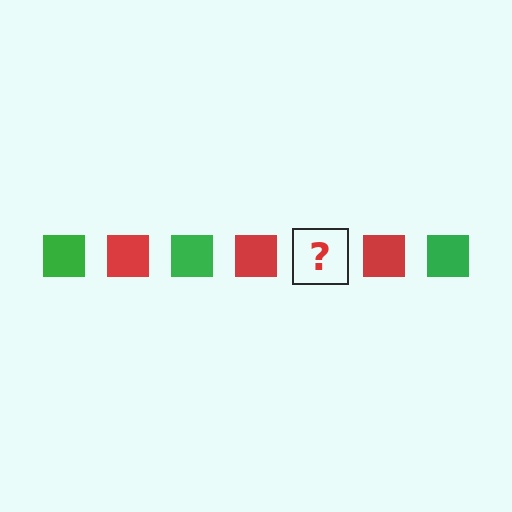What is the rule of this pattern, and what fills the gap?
The rule is that the pattern cycles through green, red squares. The gap should be filled with a green square.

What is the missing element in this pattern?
The missing element is a green square.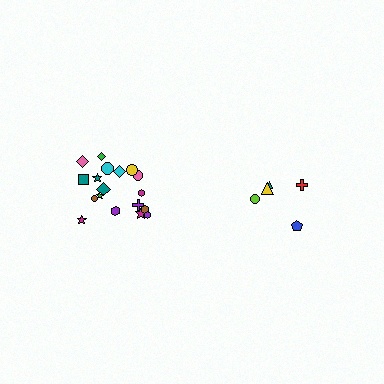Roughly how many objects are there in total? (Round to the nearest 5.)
Roughly 25 objects in total.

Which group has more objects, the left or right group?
The left group.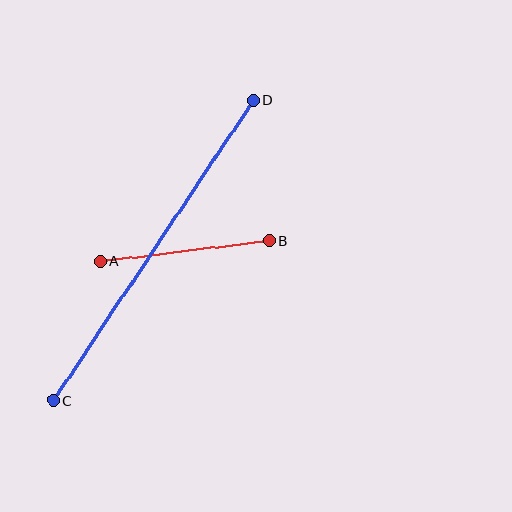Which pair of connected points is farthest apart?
Points C and D are farthest apart.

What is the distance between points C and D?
The distance is approximately 361 pixels.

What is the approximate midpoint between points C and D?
The midpoint is at approximately (153, 250) pixels.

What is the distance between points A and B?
The distance is approximately 170 pixels.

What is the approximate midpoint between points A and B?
The midpoint is at approximately (185, 251) pixels.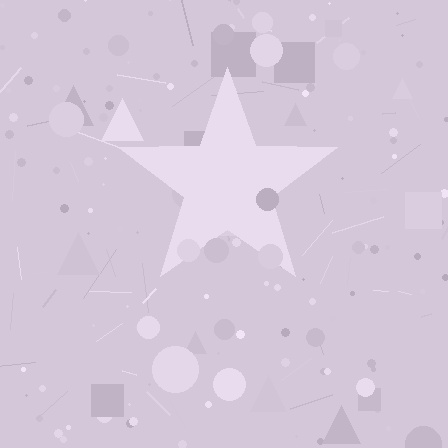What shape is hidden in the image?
A star is hidden in the image.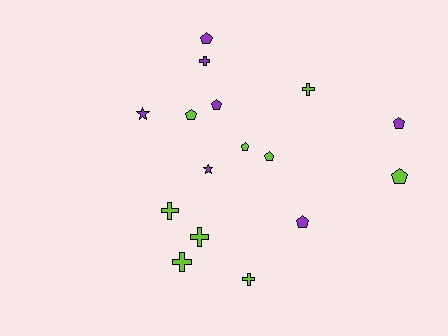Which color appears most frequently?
Lime, with 9 objects.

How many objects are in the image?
There are 16 objects.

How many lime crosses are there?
There are 5 lime crosses.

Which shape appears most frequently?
Pentagon, with 8 objects.